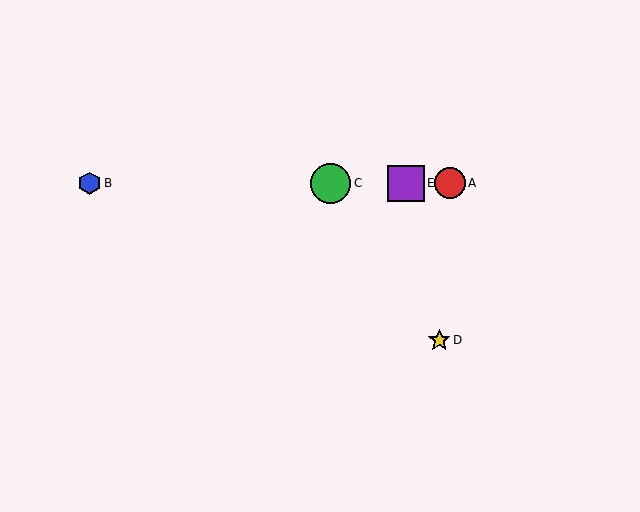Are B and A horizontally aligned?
Yes, both are at y≈183.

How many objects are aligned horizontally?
4 objects (A, B, C, E) are aligned horizontally.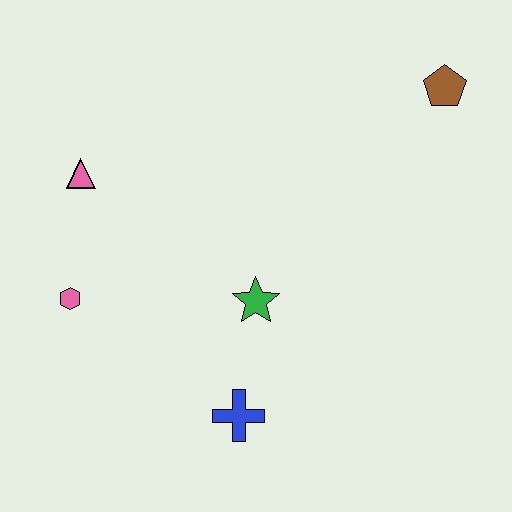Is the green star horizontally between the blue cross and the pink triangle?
No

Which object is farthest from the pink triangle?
The brown pentagon is farthest from the pink triangle.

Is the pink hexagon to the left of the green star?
Yes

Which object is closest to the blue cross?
The green star is closest to the blue cross.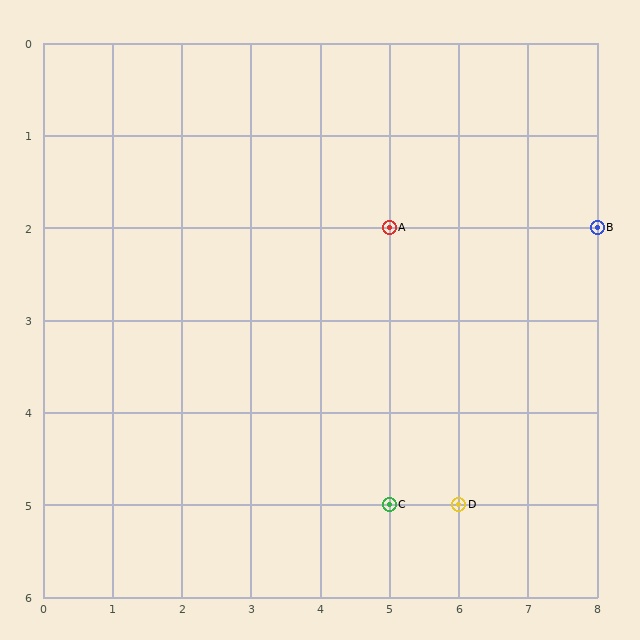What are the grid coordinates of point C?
Point C is at grid coordinates (5, 5).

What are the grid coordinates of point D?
Point D is at grid coordinates (6, 5).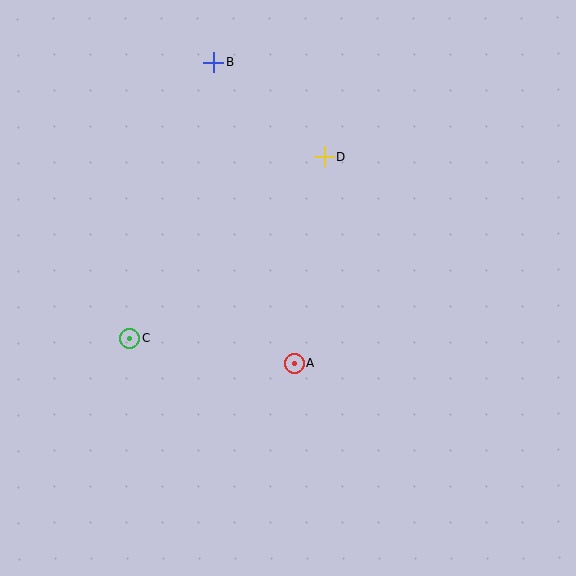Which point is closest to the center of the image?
Point A at (295, 363) is closest to the center.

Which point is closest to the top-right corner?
Point D is closest to the top-right corner.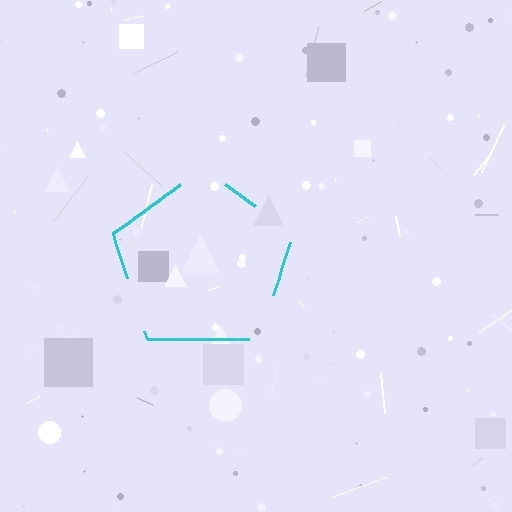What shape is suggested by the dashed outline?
The dashed outline suggests a pentagon.